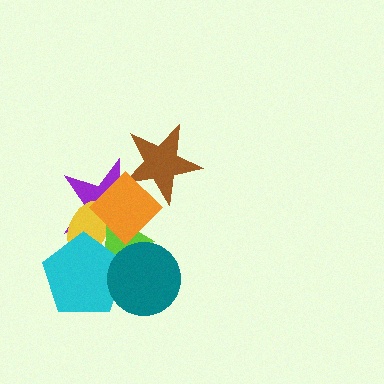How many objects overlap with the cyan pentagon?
4 objects overlap with the cyan pentagon.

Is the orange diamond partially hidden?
No, no other shape covers it.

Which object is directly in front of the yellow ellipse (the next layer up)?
The lime triangle is directly in front of the yellow ellipse.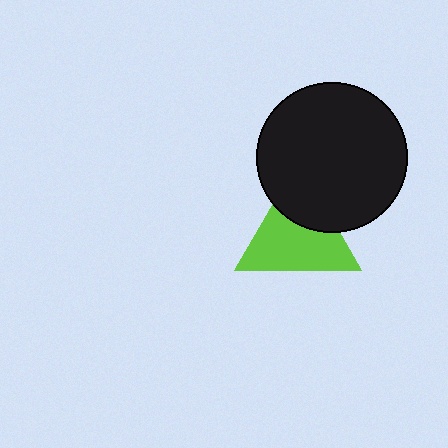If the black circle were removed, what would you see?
You would see the complete lime triangle.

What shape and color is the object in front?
The object in front is a black circle.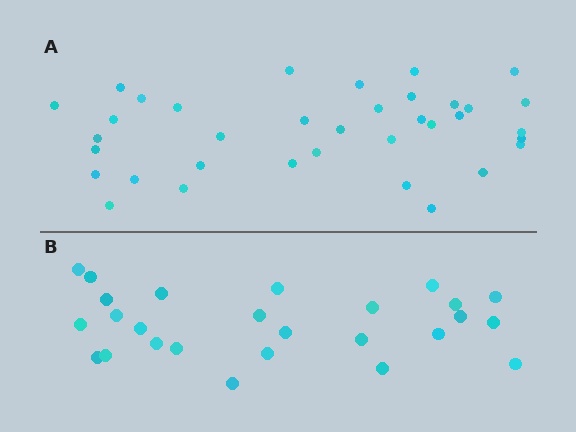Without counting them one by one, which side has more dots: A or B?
Region A (the top region) has more dots.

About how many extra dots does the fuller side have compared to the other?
Region A has roughly 10 or so more dots than region B.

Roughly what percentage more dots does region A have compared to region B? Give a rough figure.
About 40% more.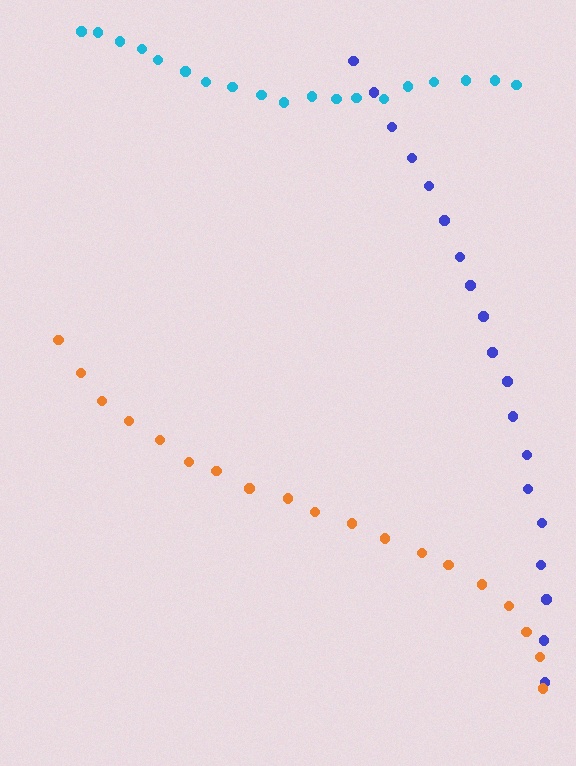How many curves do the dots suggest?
There are 3 distinct paths.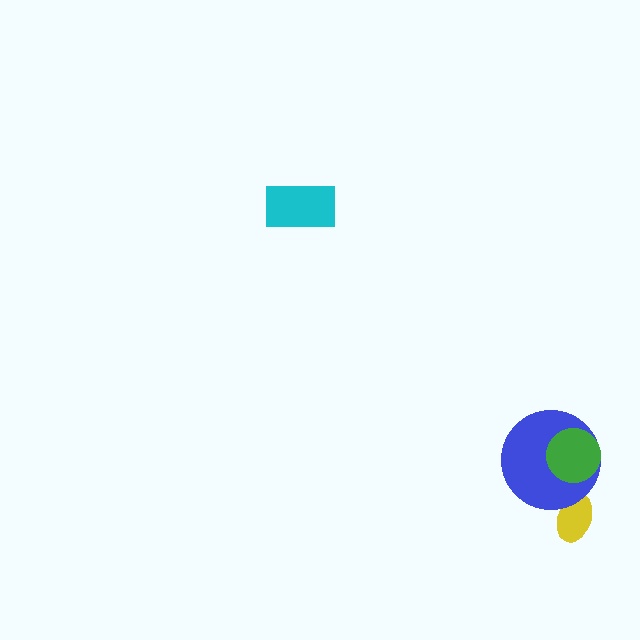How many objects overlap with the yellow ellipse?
1 object overlaps with the yellow ellipse.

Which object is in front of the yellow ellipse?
The blue circle is in front of the yellow ellipse.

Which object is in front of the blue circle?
The green circle is in front of the blue circle.